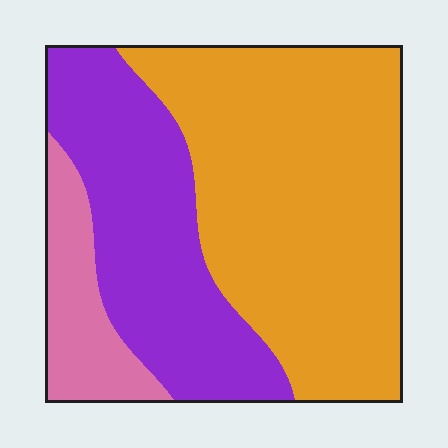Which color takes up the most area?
Orange, at roughly 55%.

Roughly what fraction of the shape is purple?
Purple takes up about one third (1/3) of the shape.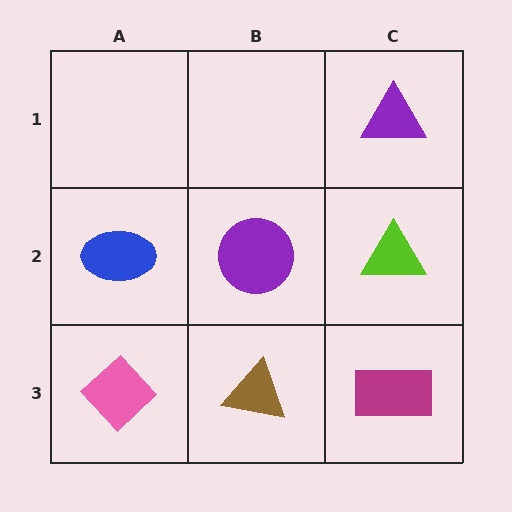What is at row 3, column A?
A pink diamond.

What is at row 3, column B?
A brown triangle.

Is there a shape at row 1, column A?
No, that cell is empty.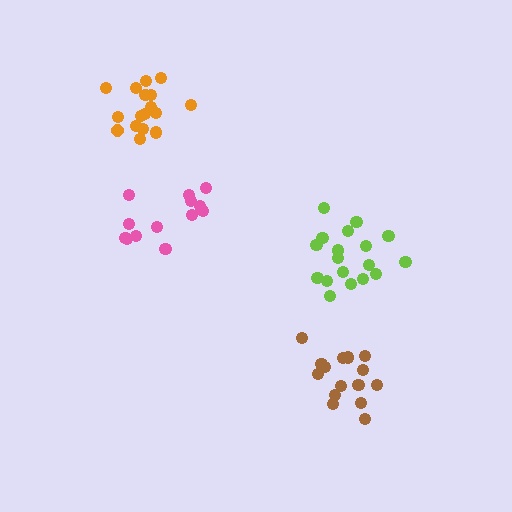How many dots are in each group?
Group 1: 18 dots, Group 2: 13 dots, Group 3: 15 dots, Group 4: 17 dots (63 total).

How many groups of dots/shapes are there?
There are 4 groups.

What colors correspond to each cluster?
The clusters are colored: lime, pink, brown, orange.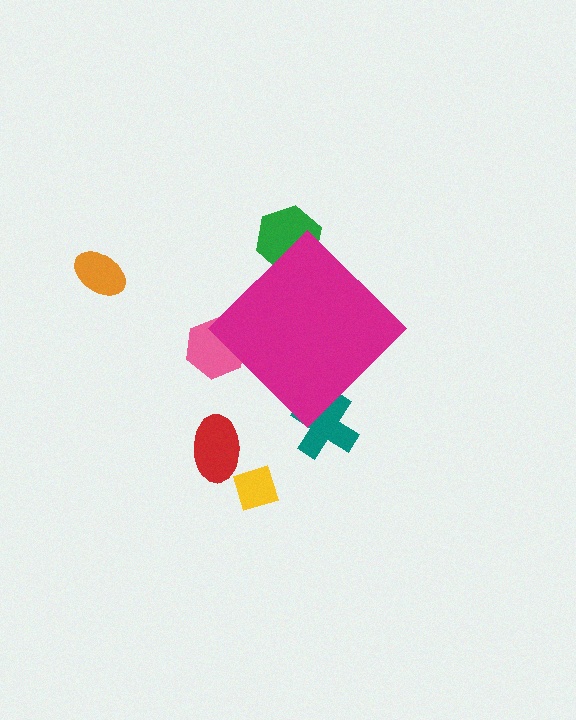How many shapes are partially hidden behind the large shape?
3 shapes are partially hidden.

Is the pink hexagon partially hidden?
Yes, the pink hexagon is partially hidden behind the magenta diamond.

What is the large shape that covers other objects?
A magenta diamond.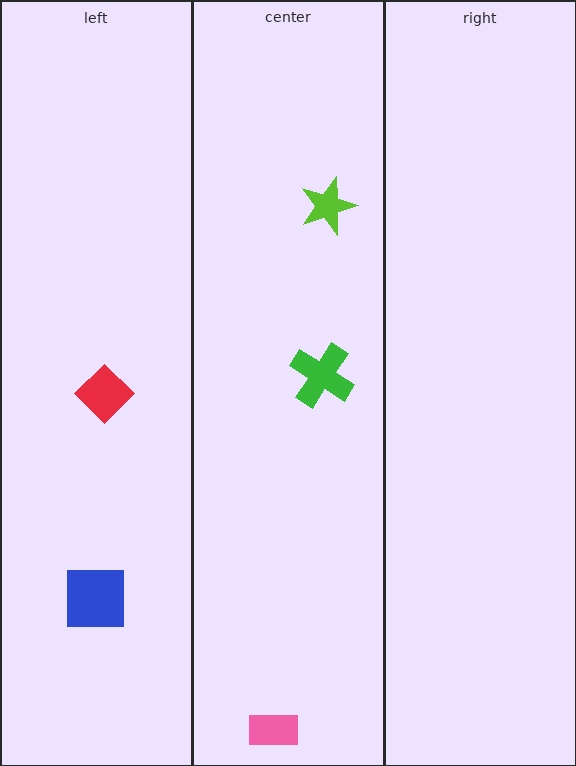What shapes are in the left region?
The blue square, the red diamond.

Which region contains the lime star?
The center region.